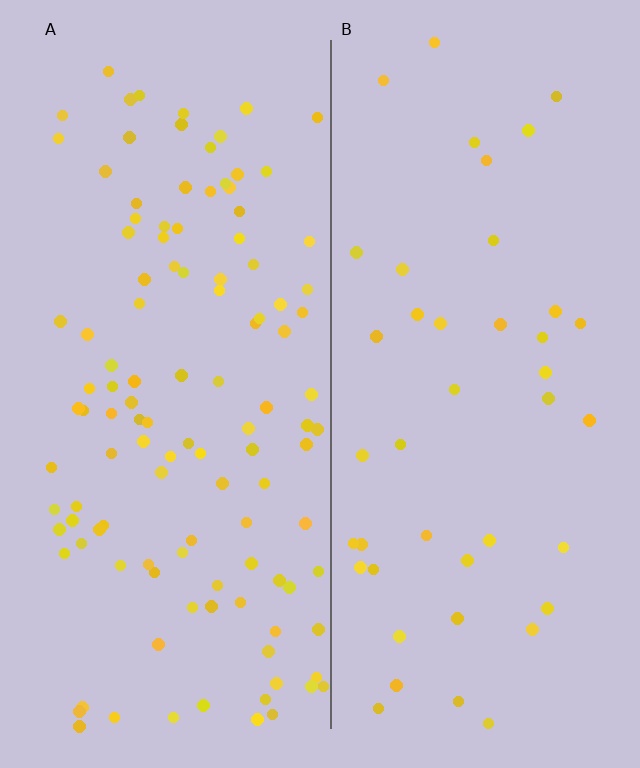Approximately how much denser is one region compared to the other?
Approximately 2.7× — region A over region B.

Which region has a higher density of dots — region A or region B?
A (the left).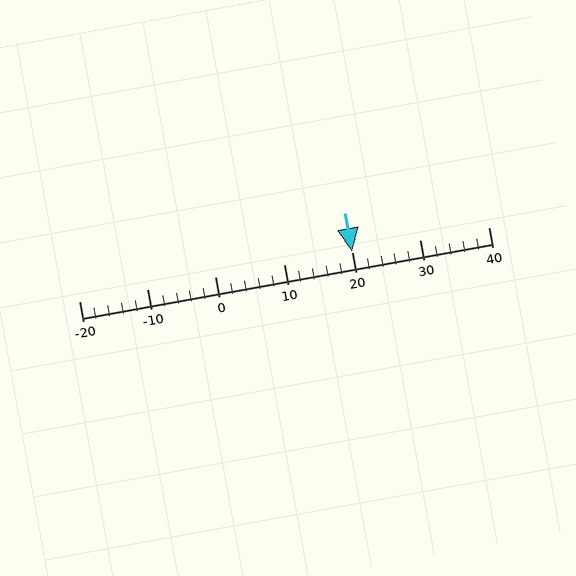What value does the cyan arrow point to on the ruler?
The cyan arrow points to approximately 20.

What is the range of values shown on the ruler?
The ruler shows values from -20 to 40.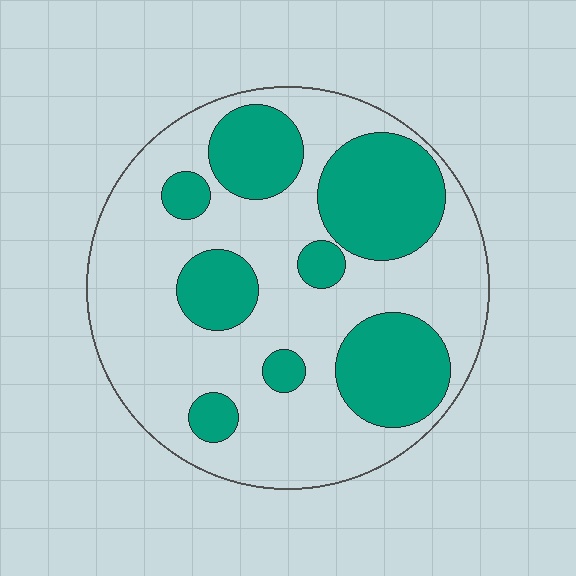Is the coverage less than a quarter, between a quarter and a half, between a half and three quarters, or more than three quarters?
Between a quarter and a half.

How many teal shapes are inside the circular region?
8.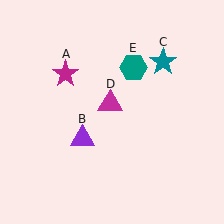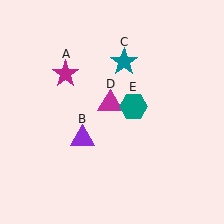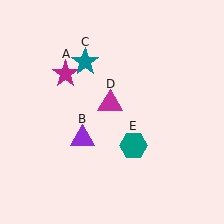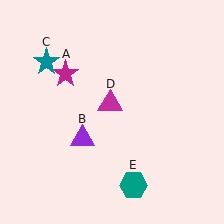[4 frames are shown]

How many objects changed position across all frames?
2 objects changed position: teal star (object C), teal hexagon (object E).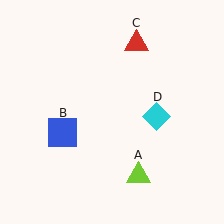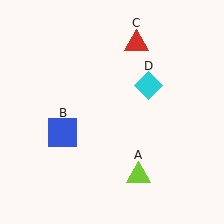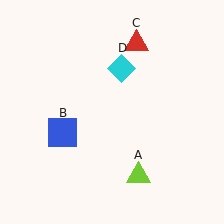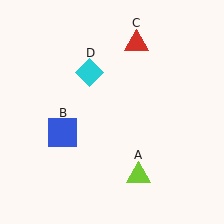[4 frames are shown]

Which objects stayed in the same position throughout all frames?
Lime triangle (object A) and blue square (object B) and red triangle (object C) remained stationary.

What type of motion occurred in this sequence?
The cyan diamond (object D) rotated counterclockwise around the center of the scene.